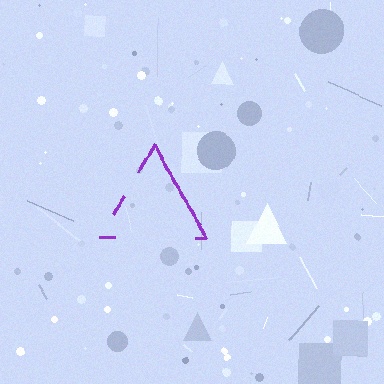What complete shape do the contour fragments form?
The contour fragments form a triangle.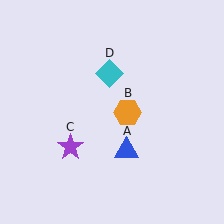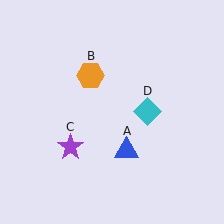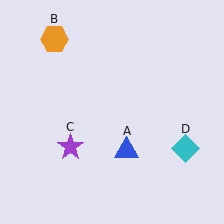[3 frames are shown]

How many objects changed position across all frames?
2 objects changed position: orange hexagon (object B), cyan diamond (object D).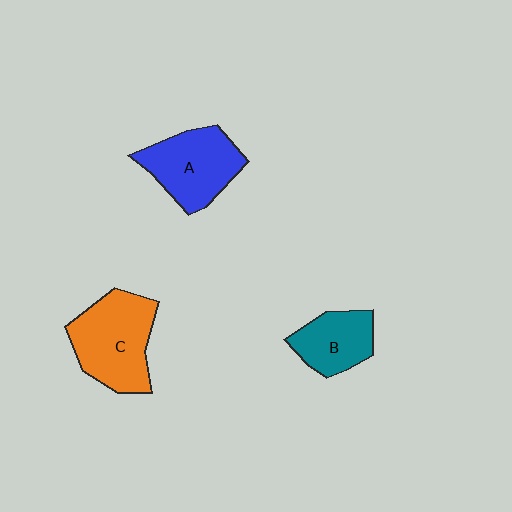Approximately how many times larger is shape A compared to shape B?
Approximately 1.4 times.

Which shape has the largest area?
Shape C (orange).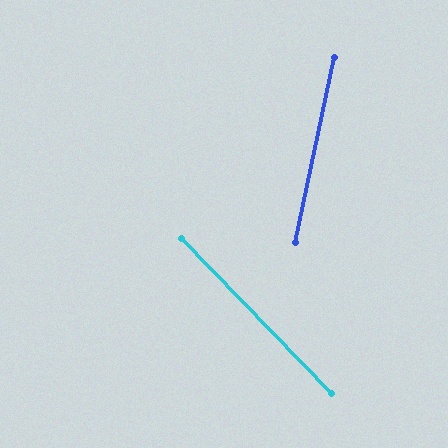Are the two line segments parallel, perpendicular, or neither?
Neither parallel nor perpendicular — they differ by about 56°.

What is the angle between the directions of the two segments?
Approximately 56 degrees.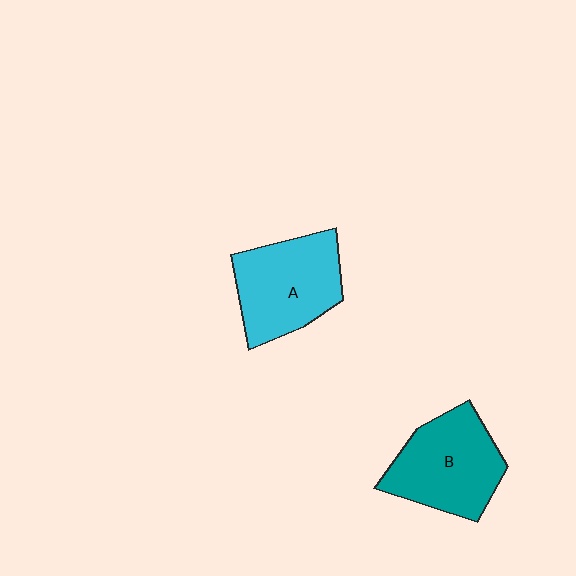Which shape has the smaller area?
Shape A (cyan).